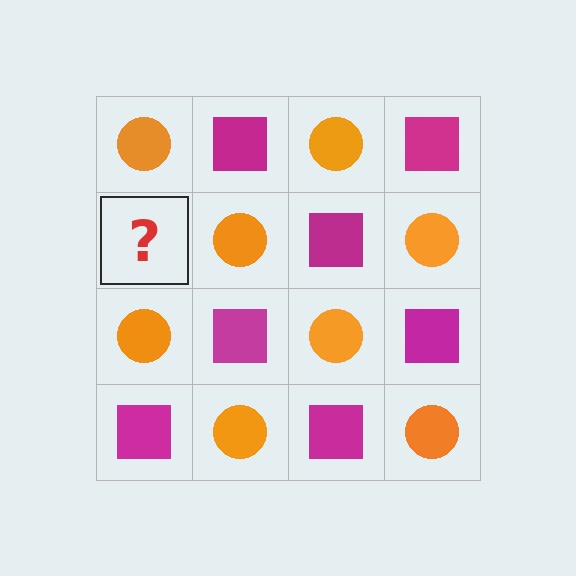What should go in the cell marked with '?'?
The missing cell should contain a magenta square.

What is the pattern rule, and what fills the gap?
The rule is that it alternates orange circle and magenta square in a checkerboard pattern. The gap should be filled with a magenta square.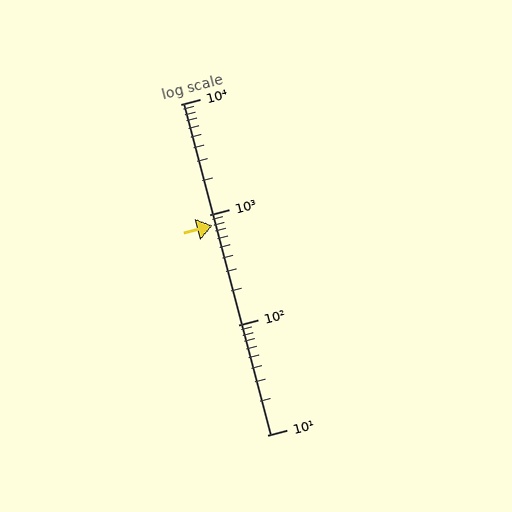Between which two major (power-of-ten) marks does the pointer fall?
The pointer is between 100 and 1000.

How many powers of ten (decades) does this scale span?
The scale spans 3 decades, from 10 to 10000.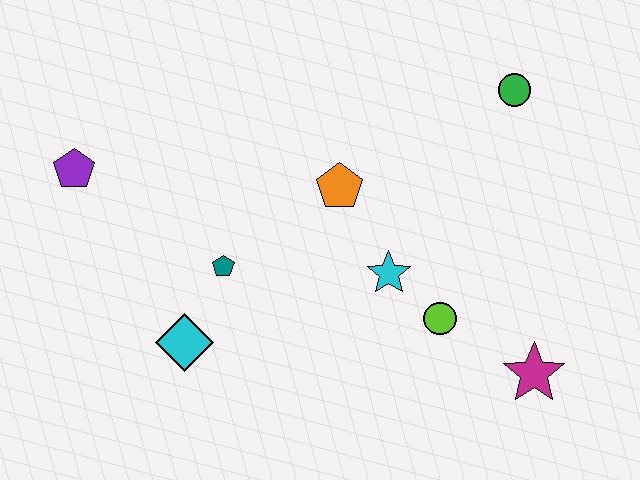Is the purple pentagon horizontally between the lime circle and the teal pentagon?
No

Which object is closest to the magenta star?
The lime circle is closest to the magenta star.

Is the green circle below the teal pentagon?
No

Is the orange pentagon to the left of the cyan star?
Yes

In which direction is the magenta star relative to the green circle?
The magenta star is below the green circle.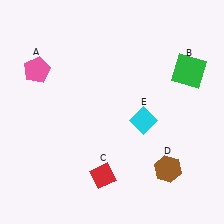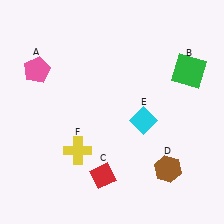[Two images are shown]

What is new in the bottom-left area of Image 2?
A yellow cross (F) was added in the bottom-left area of Image 2.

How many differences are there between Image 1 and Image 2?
There is 1 difference between the two images.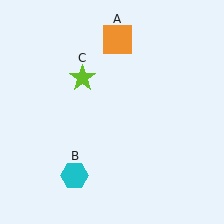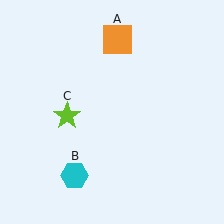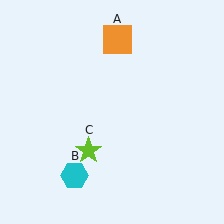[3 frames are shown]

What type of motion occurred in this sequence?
The lime star (object C) rotated counterclockwise around the center of the scene.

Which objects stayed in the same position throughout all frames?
Orange square (object A) and cyan hexagon (object B) remained stationary.